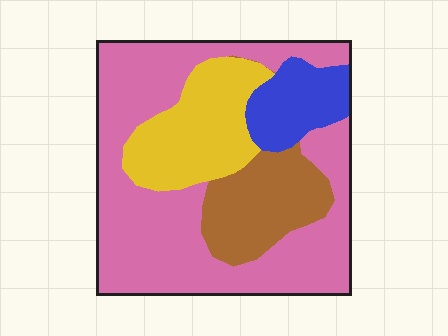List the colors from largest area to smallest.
From largest to smallest: pink, yellow, brown, blue.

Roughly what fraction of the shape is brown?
Brown covers about 15% of the shape.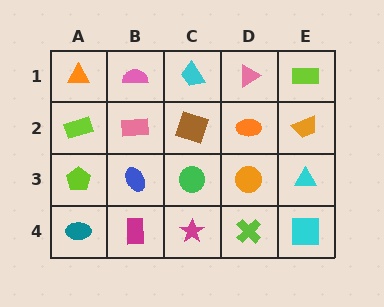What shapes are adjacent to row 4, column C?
A green circle (row 3, column C), a magenta rectangle (row 4, column B), a lime cross (row 4, column D).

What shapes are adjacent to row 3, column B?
A pink rectangle (row 2, column B), a magenta rectangle (row 4, column B), a lime pentagon (row 3, column A), a green circle (row 3, column C).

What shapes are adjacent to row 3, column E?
An orange trapezoid (row 2, column E), a cyan square (row 4, column E), an orange circle (row 3, column D).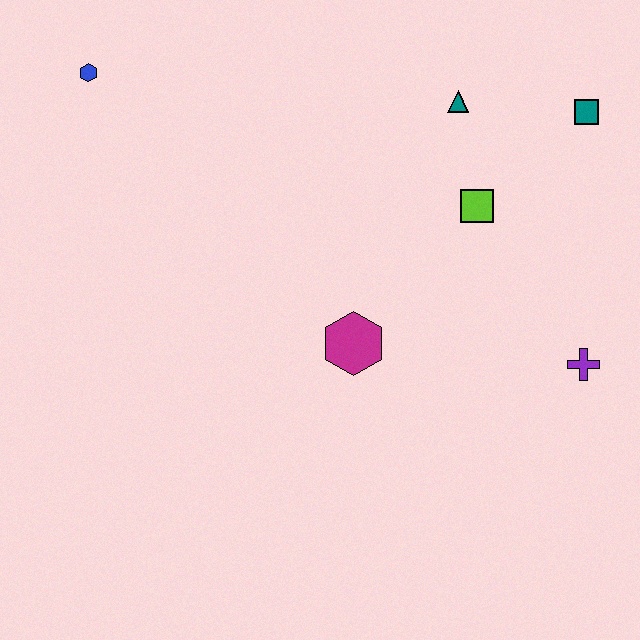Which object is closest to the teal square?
The teal triangle is closest to the teal square.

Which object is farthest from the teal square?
The blue hexagon is farthest from the teal square.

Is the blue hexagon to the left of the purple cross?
Yes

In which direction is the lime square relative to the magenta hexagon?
The lime square is above the magenta hexagon.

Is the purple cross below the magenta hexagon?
Yes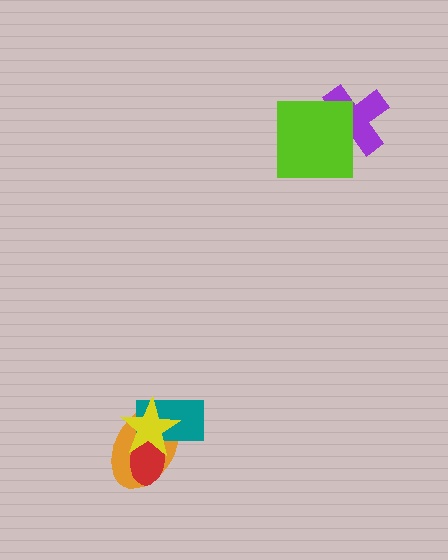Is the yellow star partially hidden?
No, no other shape covers it.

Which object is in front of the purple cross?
The lime square is in front of the purple cross.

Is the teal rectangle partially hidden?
Yes, it is partially covered by another shape.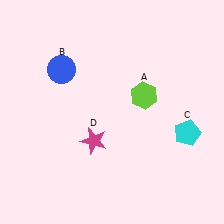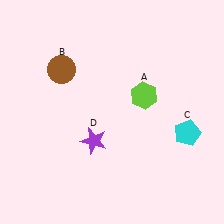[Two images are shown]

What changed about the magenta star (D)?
In Image 1, D is magenta. In Image 2, it changed to purple.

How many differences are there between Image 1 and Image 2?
There are 2 differences between the two images.